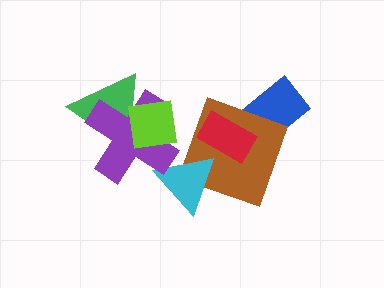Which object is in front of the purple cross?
The lime square is in front of the purple cross.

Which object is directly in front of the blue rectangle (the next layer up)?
The brown square is directly in front of the blue rectangle.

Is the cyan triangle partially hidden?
Yes, it is partially covered by another shape.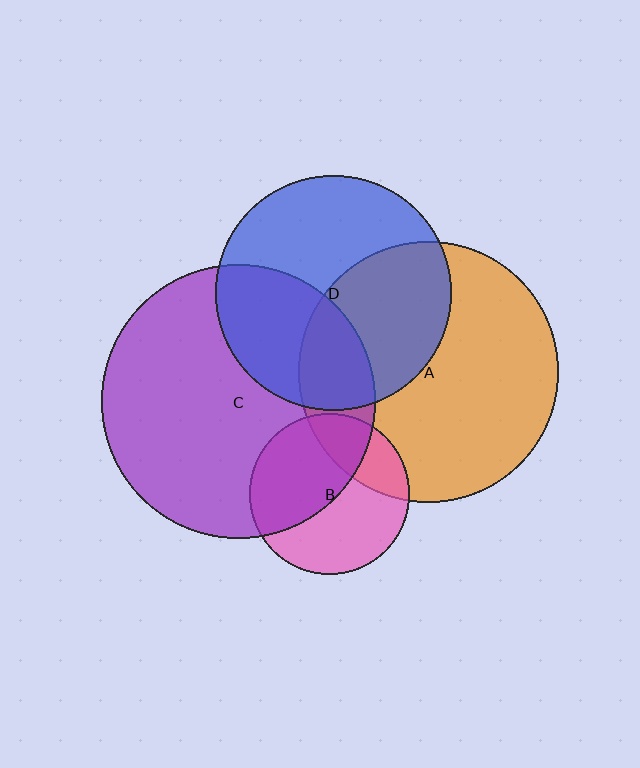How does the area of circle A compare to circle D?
Approximately 1.2 times.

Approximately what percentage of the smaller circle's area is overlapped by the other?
Approximately 45%.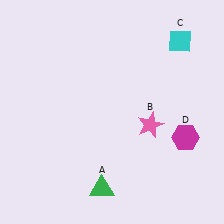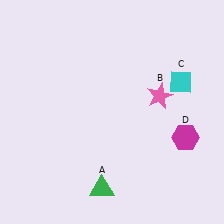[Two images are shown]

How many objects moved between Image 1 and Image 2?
2 objects moved between the two images.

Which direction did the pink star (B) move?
The pink star (B) moved up.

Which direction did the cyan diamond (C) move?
The cyan diamond (C) moved down.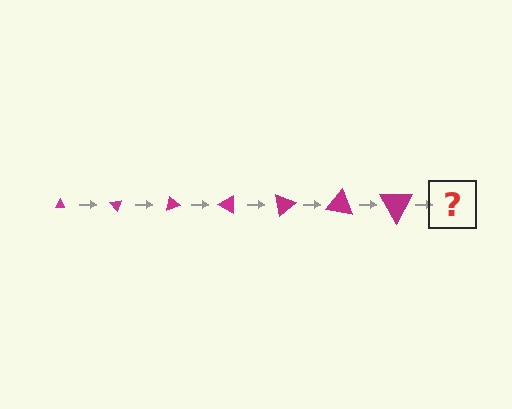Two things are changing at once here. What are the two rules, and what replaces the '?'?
The two rules are that the triangle grows larger each step and it rotates 50 degrees each step. The '?' should be a triangle, larger than the previous one and rotated 350 degrees from the start.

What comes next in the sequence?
The next element should be a triangle, larger than the previous one and rotated 350 degrees from the start.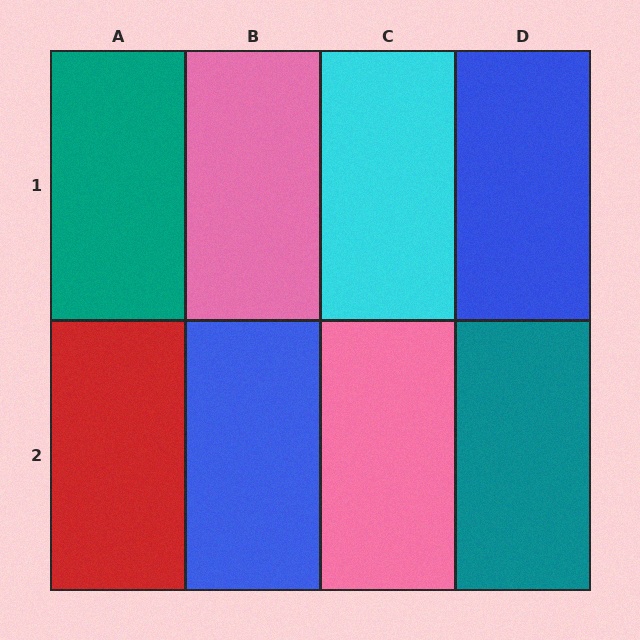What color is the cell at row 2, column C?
Pink.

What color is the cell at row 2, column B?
Blue.